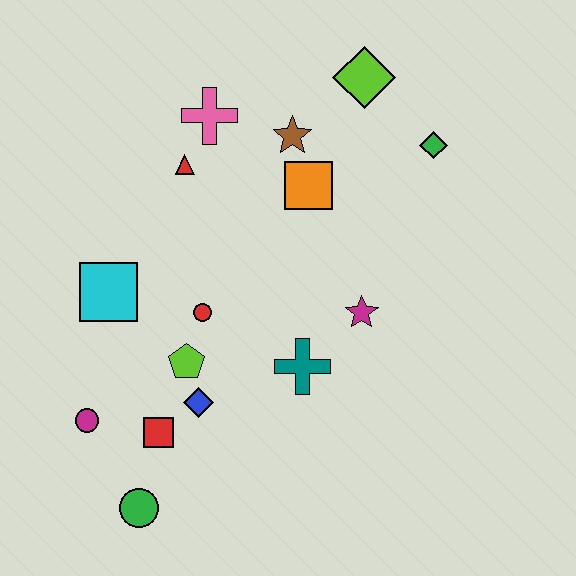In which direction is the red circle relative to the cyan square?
The red circle is to the right of the cyan square.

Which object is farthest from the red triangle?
The green circle is farthest from the red triangle.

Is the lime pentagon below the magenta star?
Yes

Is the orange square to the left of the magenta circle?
No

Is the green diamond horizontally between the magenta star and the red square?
No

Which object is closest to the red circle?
The lime pentagon is closest to the red circle.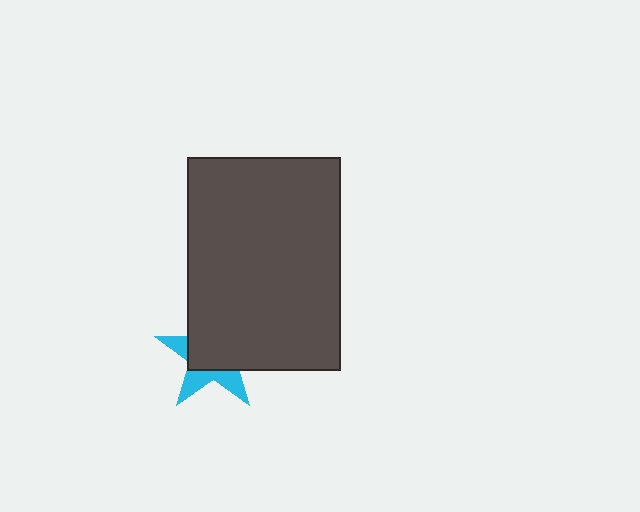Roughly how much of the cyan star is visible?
A small part of it is visible (roughly 37%).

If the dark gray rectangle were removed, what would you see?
You would see the complete cyan star.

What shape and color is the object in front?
The object in front is a dark gray rectangle.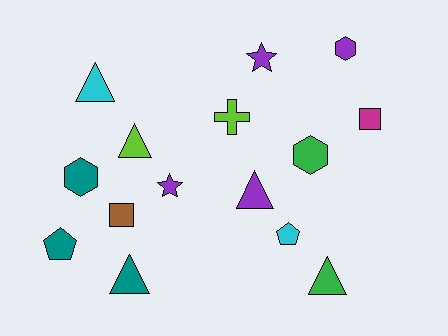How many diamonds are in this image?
There are no diamonds.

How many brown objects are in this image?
There is 1 brown object.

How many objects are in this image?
There are 15 objects.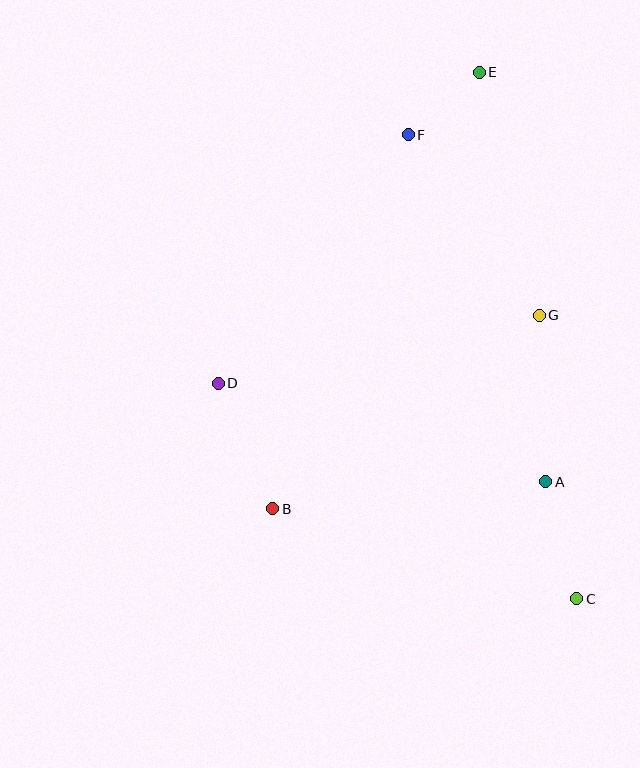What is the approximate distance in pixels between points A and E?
The distance between A and E is approximately 415 pixels.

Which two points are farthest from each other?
Points C and E are farthest from each other.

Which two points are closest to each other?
Points E and F are closest to each other.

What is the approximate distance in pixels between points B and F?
The distance between B and F is approximately 398 pixels.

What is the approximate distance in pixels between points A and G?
The distance between A and G is approximately 167 pixels.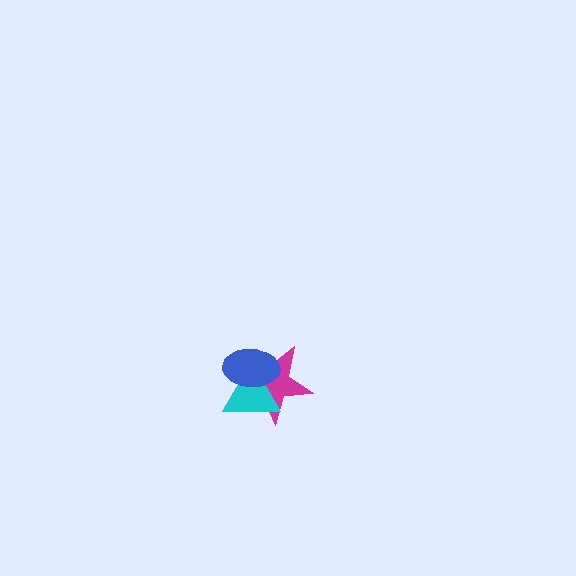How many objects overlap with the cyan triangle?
2 objects overlap with the cyan triangle.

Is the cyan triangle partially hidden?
Yes, it is partially covered by another shape.